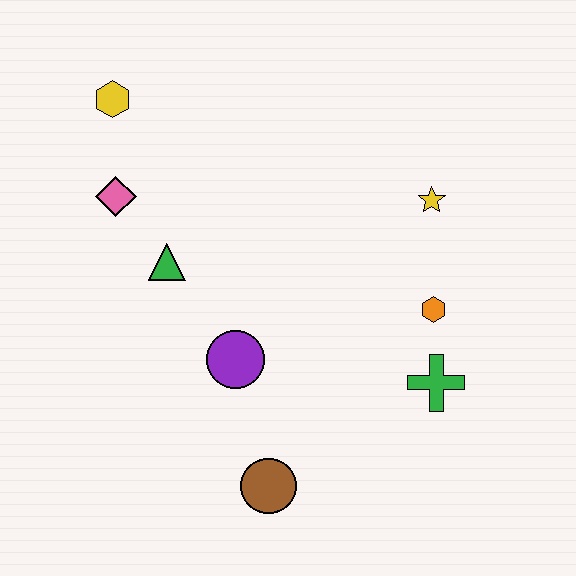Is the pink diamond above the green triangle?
Yes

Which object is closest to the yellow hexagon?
The pink diamond is closest to the yellow hexagon.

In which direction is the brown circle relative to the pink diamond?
The brown circle is below the pink diamond.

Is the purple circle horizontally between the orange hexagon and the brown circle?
No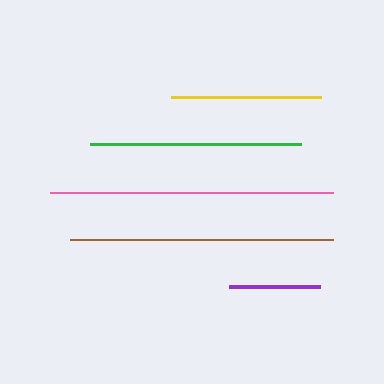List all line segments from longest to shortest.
From longest to shortest: pink, brown, green, yellow, purple.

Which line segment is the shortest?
The purple line is the shortest at approximately 91 pixels.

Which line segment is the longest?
The pink line is the longest at approximately 284 pixels.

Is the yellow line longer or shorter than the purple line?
The yellow line is longer than the purple line.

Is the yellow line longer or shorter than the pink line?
The pink line is longer than the yellow line.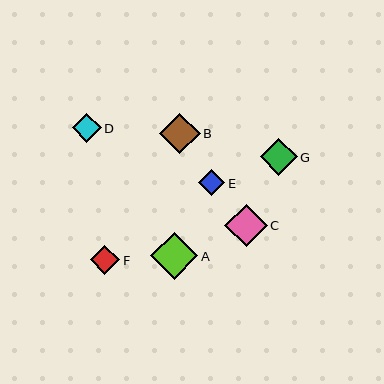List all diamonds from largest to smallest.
From largest to smallest: A, C, B, G, F, D, E.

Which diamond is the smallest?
Diamond E is the smallest with a size of approximately 26 pixels.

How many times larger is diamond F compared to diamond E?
Diamond F is approximately 1.1 times the size of diamond E.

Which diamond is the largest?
Diamond A is the largest with a size of approximately 47 pixels.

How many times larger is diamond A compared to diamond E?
Diamond A is approximately 1.8 times the size of diamond E.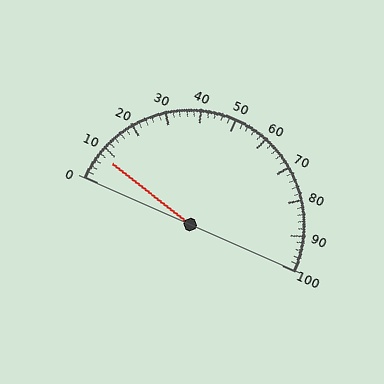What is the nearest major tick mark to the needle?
The nearest major tick mark is 10.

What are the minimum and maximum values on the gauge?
The gauge ranges from 0 to 100.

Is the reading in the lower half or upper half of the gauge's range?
The reading is in the lower half of the range (0 to 100).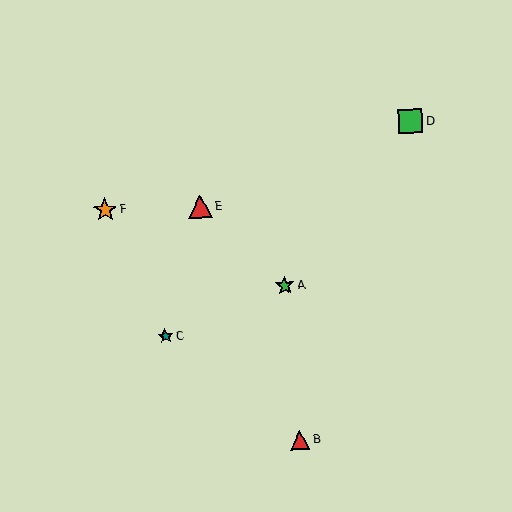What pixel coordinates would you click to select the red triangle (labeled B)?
Click at (300, 440) to select the red triangle B.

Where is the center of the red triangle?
The center of the red triangle is at (200, 206).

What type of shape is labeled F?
Shape F is an orange star.